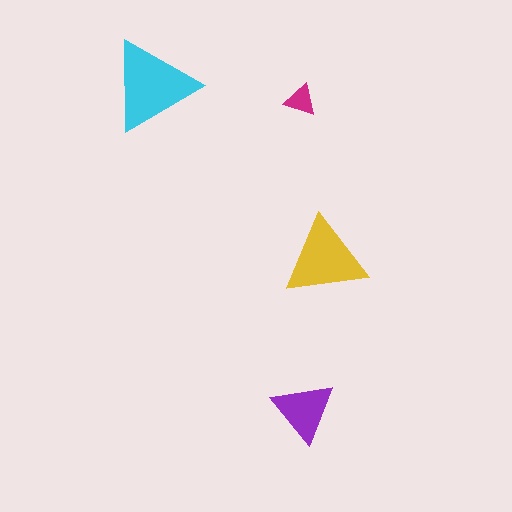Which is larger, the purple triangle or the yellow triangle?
The yellow one.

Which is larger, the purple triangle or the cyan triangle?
The cyan one.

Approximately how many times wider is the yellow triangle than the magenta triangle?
About 2.5 times wider.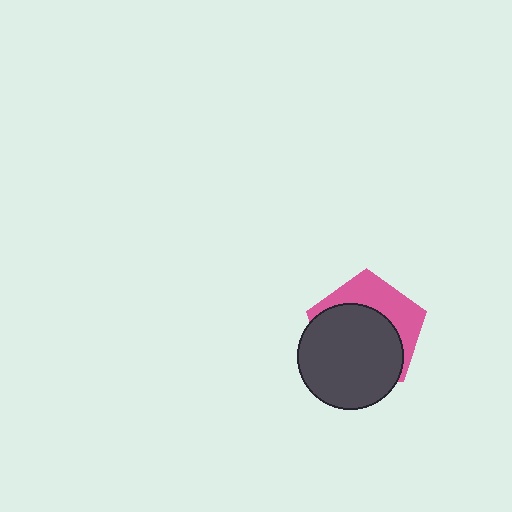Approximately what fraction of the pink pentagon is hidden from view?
Roughly 62% of the pink pentagon is hidden behind the dark gray circle.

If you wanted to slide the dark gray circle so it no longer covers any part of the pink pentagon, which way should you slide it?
Slide it down — that is the most direct way to separate the two shapes.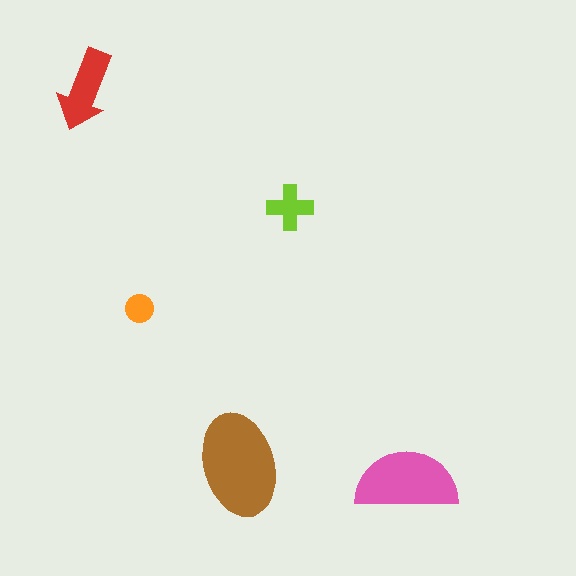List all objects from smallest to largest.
The orange circle, the lime cross, the red arrow, the pink semicircle, the brown ellipse.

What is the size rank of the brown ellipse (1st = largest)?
1st.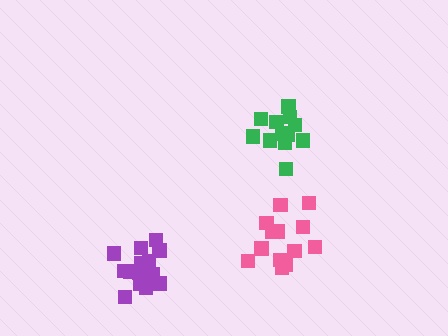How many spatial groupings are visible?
There are 3 spatial groupings.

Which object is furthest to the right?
The green cluster is rightmost.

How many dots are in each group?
Group 1: 18 dots, Group 2: 14 dots, Group 3: 12 dots (44 total).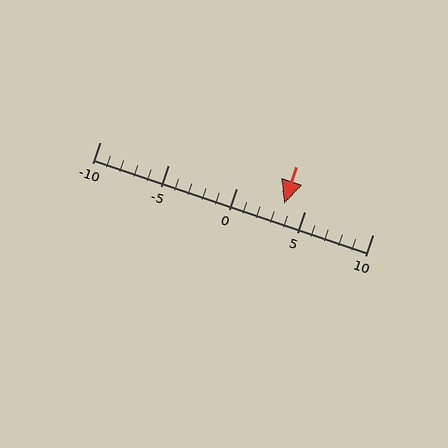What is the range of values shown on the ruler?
The ruler shows values from -10 to 10.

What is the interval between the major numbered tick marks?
The major tick marks are spaced 5 units apart.